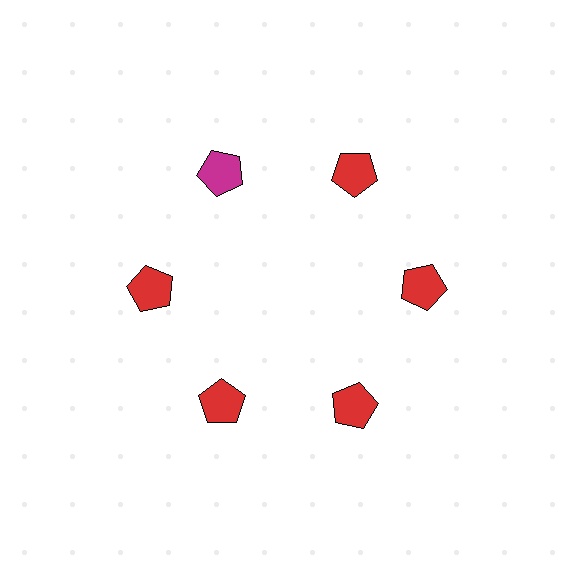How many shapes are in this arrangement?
There are 6 shapes arranged in a ring pattern.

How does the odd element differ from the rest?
It has a different color: magenta instead of red.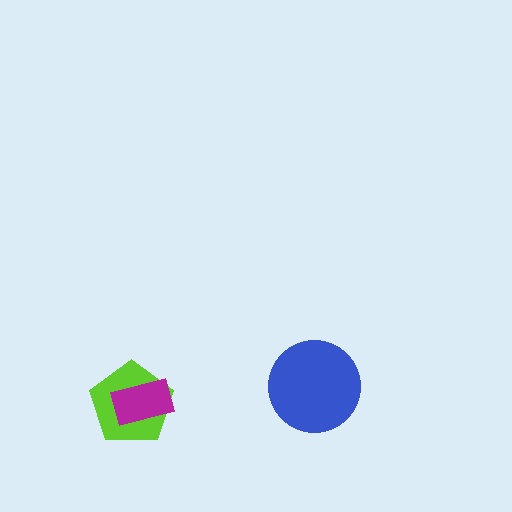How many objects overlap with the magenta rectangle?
1 object overlaps with the magenta rectangle.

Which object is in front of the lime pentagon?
The magenta rectangle is in front of the lime pentagon.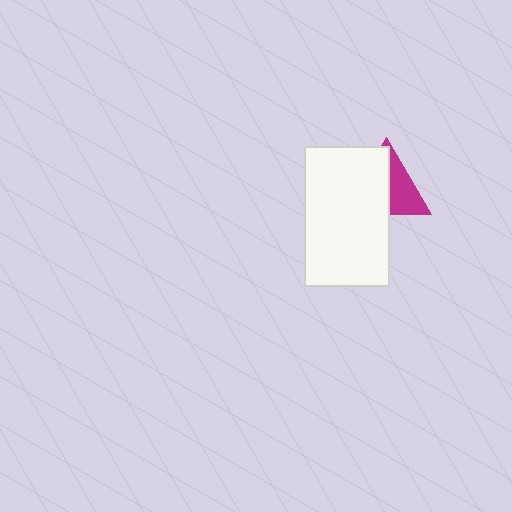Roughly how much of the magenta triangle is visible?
A small part of it is visible (roughly 45%).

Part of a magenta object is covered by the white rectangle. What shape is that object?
It is a triangle.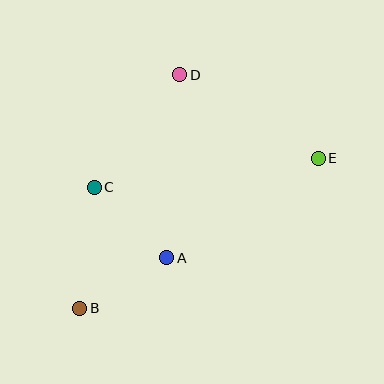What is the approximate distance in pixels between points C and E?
The distance between C and E is approximately 226 pixels.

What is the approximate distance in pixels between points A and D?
The distance between A and D is approximately 184 pixels.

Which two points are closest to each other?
Points A and B are closest to each other.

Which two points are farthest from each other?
Points B and E are farthest from each other.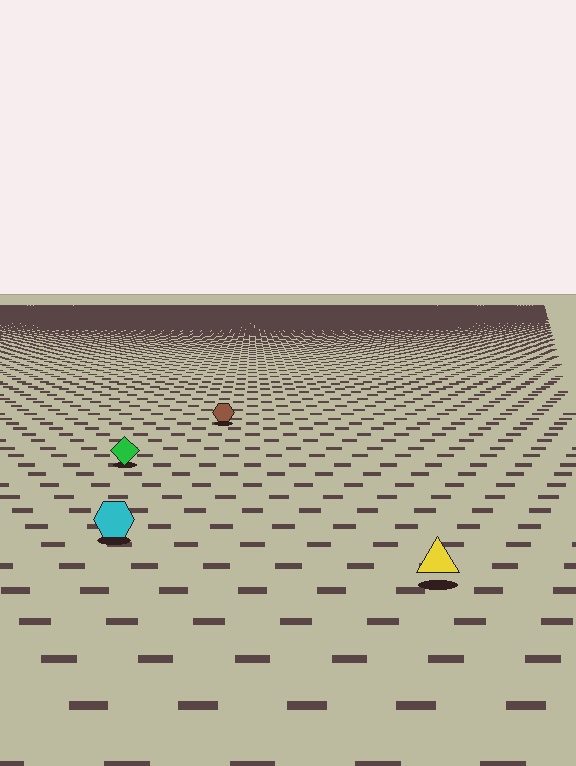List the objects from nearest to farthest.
From nearest to farthest: the yellow triangle, the cyan hexagon, the green diamond, the brown hexagon.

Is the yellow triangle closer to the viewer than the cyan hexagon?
Yes. The yellow triangle is closer — you can tell from the texture gradient: the ground texture is coarser near it.